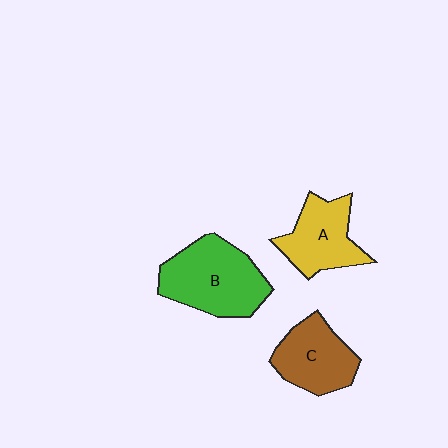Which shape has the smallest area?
Shape A (yellow).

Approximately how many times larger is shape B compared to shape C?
Approximately 1.4 times.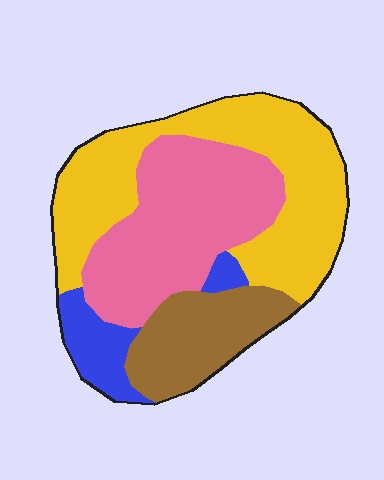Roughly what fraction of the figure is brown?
Brown covers 17% of the figure.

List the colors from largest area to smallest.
From largest to smallest: yellow, pink, brown, blue.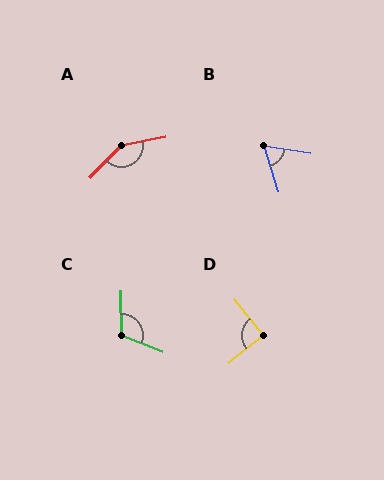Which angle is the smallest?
B, at approximately 64 degrees.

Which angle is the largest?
A, at approximately 145 degrees.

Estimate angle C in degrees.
Approximately 112 degrees.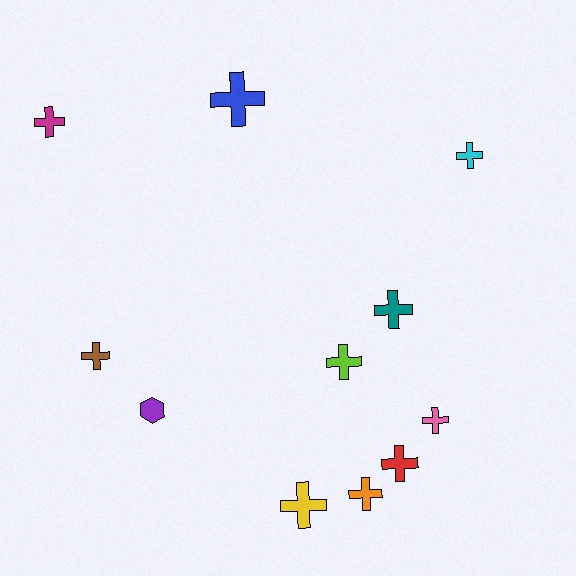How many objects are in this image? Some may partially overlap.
There are 11 objects.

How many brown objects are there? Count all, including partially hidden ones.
There is 1 brown object.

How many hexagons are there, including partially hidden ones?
There is 1 hexagon.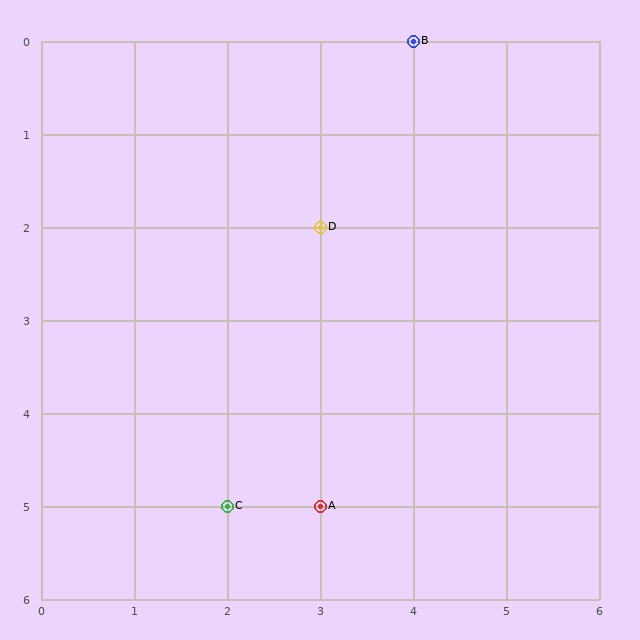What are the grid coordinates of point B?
Point B is at grid coordinates (4, 0).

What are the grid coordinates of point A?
Point A is at grid coordinates (3, 5).